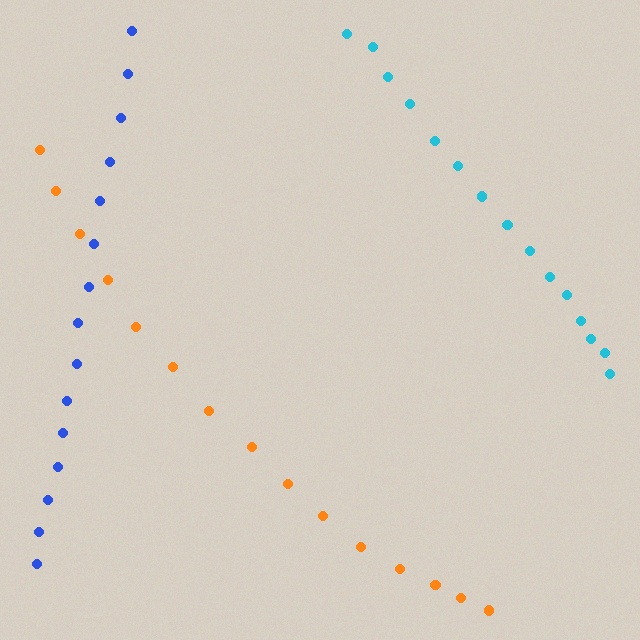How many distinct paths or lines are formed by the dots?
There are 3 distinct paths.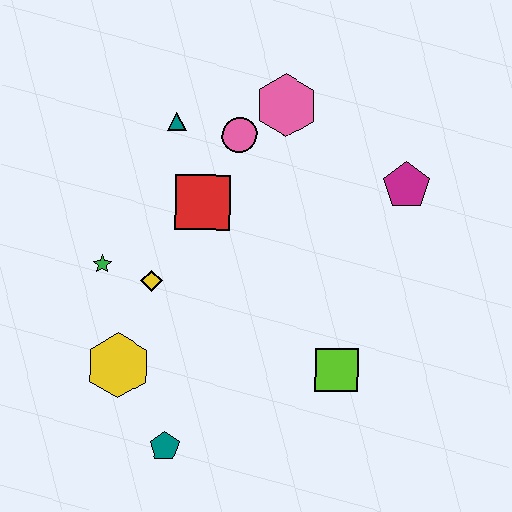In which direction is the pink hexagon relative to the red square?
The pink hexagon is above the red square.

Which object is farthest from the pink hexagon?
The teal pentagon is farthest from the pink hexagon.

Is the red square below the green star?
No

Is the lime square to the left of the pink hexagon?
No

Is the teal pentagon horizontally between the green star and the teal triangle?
Yes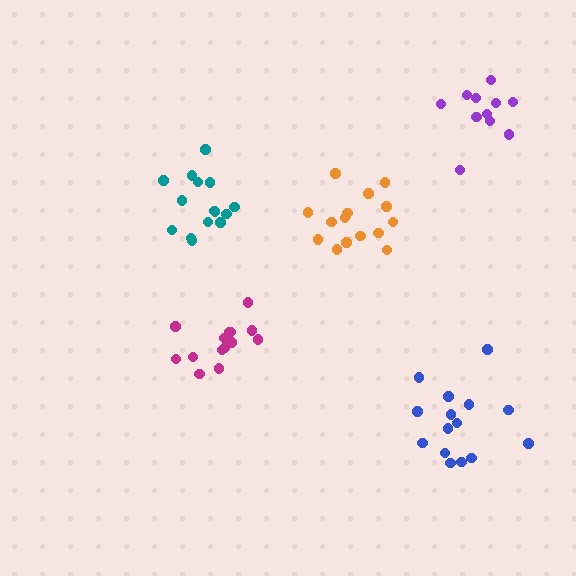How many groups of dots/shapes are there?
There are 5 groups.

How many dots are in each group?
Group 1: 14 dots, Group 2: 16 dots, Group 3: 15 dots, Group 4: 15 dots, Group 5: 11 dots (71 total).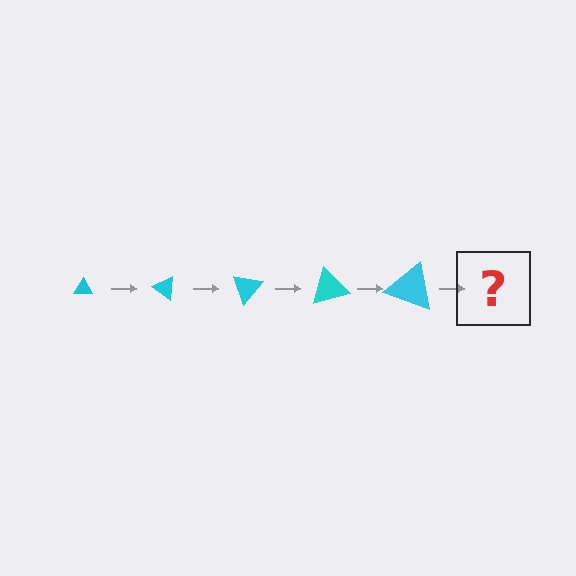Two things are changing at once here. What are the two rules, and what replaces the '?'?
The two rules are that the triangle grows larger each step and it rotates 35 degrees each step. The '?' should be a triangle, larger than the previous one and rotated 175 degrees from the start.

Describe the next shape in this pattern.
It should be a triangle, larger than the previous one and rotated 175 degrees from the start.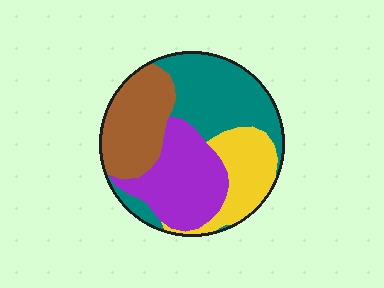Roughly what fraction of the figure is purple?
Purple covers 26% of the figure.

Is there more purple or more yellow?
Purple.